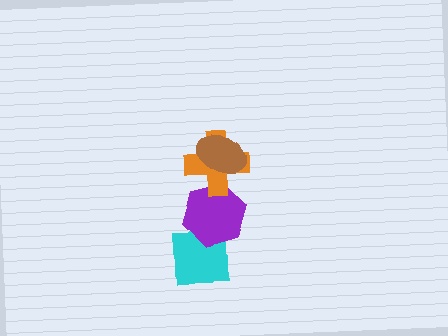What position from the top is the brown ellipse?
The brown ellipse is 1st from the top.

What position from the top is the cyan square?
The cyan square is 4th from the top.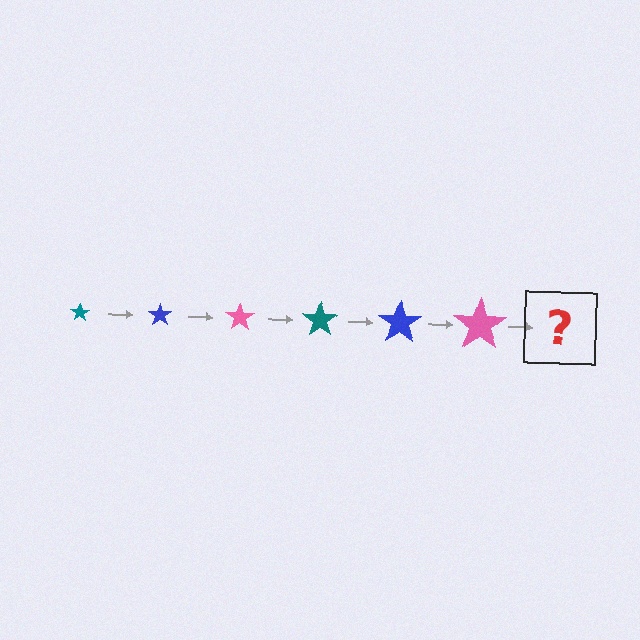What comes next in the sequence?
The next element should be a teal star, larger than the previous one.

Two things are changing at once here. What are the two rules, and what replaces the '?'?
The two rules are that the star grows larger each step and the color cycles through teal, blue, and pink. The '?' should be a teal star, larger than the previous one.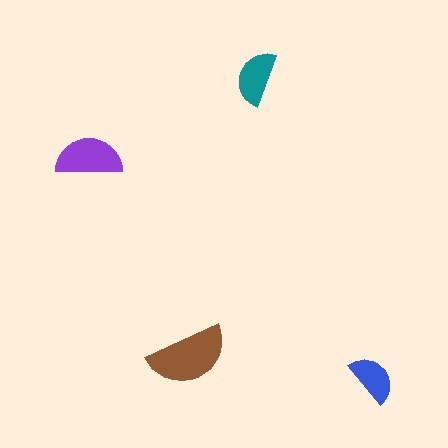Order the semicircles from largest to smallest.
the brown one, the purple one, the teal one, the blue one.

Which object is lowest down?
The blue semicircle is bottommost.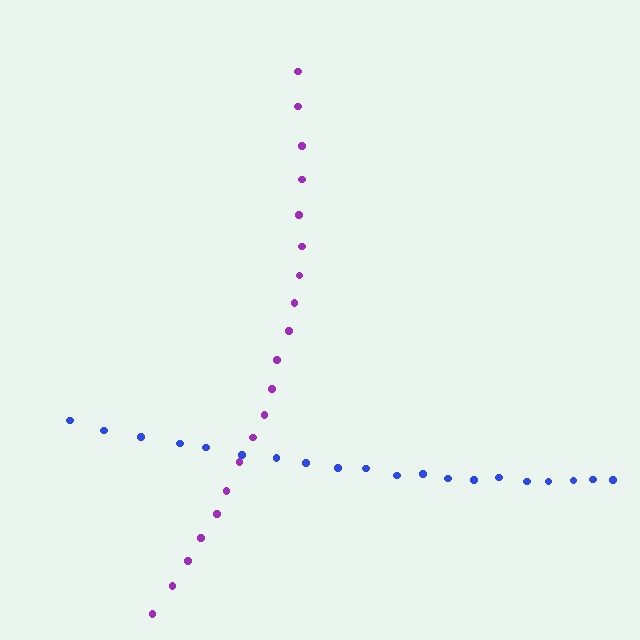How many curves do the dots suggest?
There are 2 distinct paths.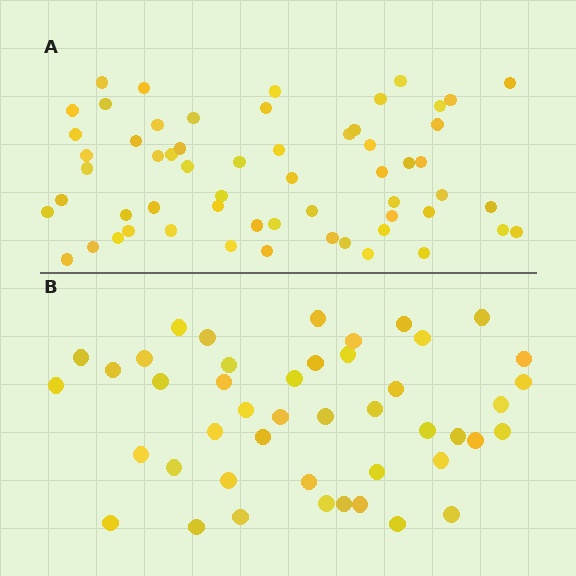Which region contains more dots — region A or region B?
Region A (the top region) has more dots.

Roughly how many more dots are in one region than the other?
Region A has approximately 15 more dots than region B.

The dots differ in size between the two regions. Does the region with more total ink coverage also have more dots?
No. Region B has more total ink coverage because its dots are larger, but region A actually contains more individual dots. Total area can be misleading — the number of items is what matters here.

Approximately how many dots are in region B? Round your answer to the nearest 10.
About 40 dots. (The exact count is 45, which rounds to 40.)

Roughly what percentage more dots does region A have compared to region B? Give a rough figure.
About 30% more.